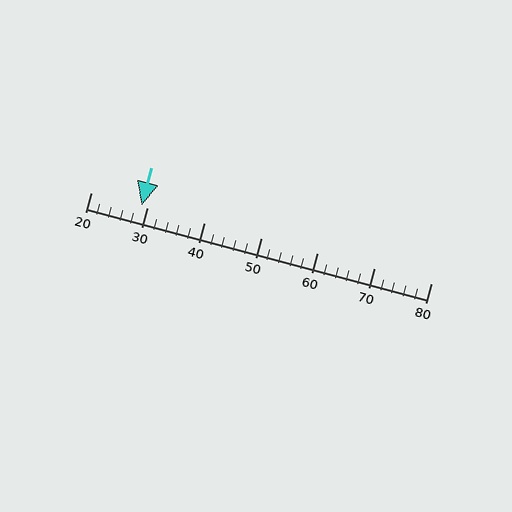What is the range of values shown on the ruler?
The ruler shows values from 20 to 80.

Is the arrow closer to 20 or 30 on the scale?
The arrow is closer to 30.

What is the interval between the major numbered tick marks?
The major tick marks are spaced 10 units apart.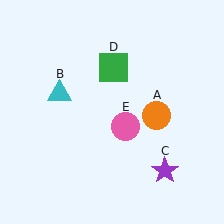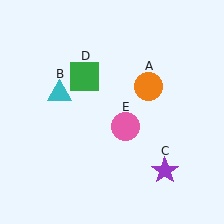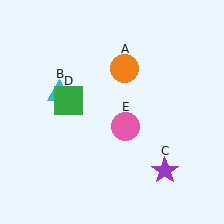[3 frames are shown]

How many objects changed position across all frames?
2 objects changed position: orange circle (object A), green square (object D).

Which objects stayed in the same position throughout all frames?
Cyan triangle (object B) and purple star (object C) and pink circle (object E) remained stationary.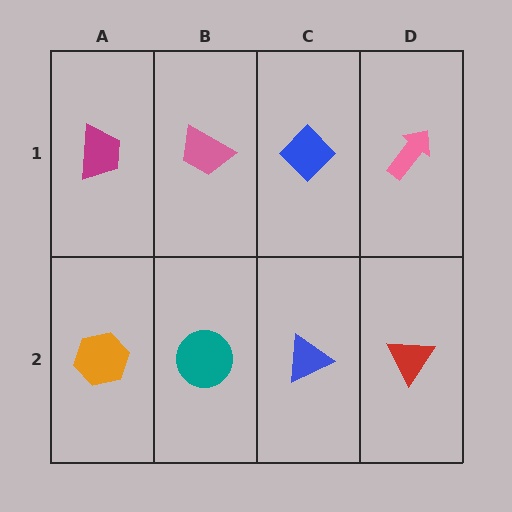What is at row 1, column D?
A pink arrow.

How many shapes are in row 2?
4 shapes.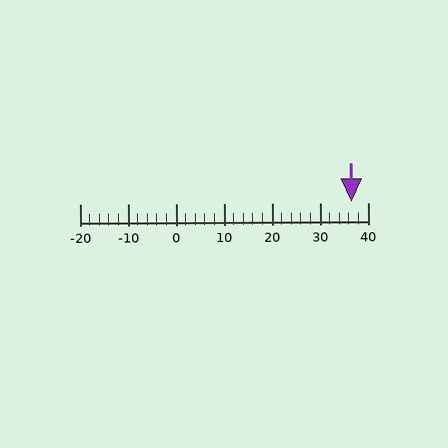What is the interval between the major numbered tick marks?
The major tick marks are spaced 10 units apart.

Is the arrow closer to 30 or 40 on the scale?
The arrow is closer to 40.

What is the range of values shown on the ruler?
The ruler shows values from -20 to 40.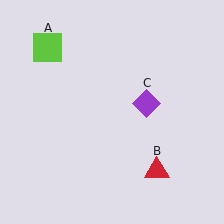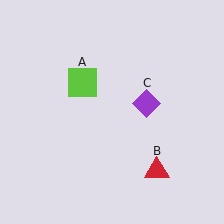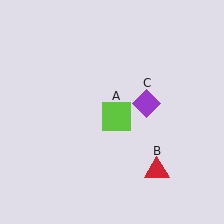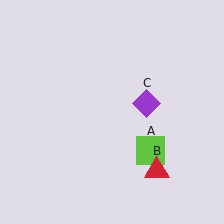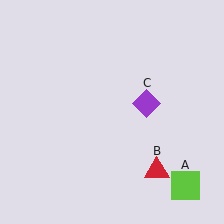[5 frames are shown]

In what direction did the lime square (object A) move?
The lime square (object A) moved down and to the right.